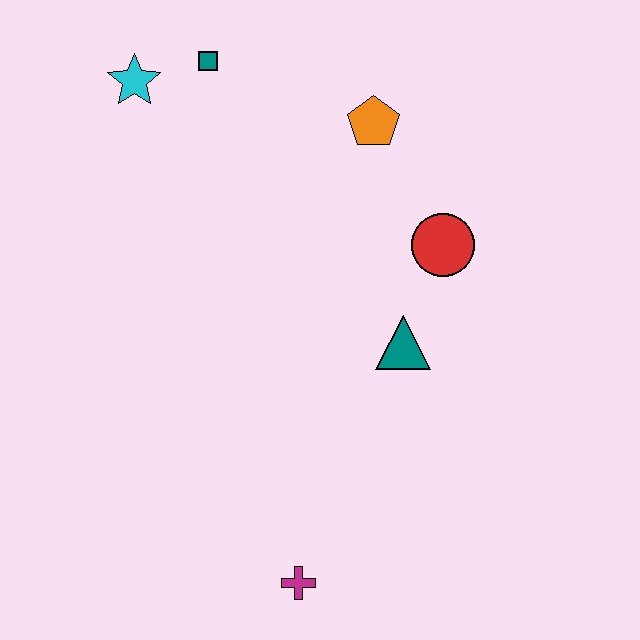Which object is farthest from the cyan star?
The magenta cross is farthest from the cyan star.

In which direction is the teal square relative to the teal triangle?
The teal square is above the teal triangle.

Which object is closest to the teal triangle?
The red circle is closest to the teal triangle.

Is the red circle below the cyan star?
Yes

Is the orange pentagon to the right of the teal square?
Yes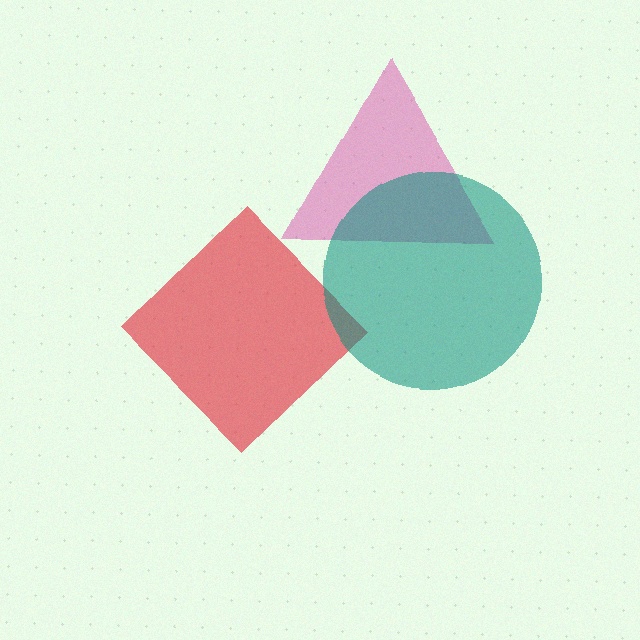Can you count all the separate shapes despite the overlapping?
Yes, there are 3 separate shapes.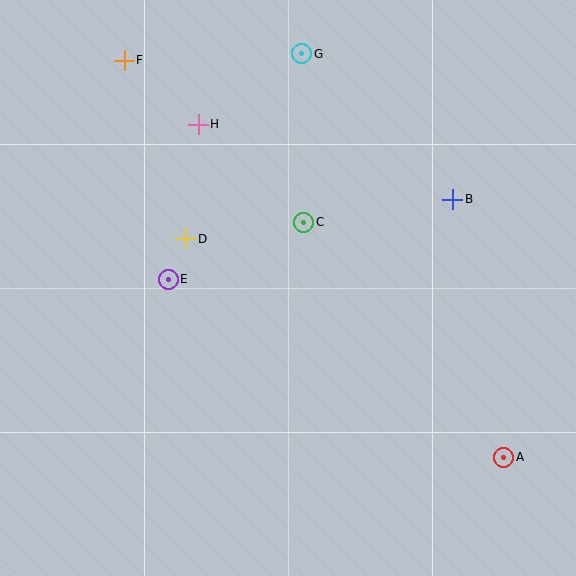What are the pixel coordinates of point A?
Point A is at (504, 457).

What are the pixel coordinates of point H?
Point H is at (198, 124).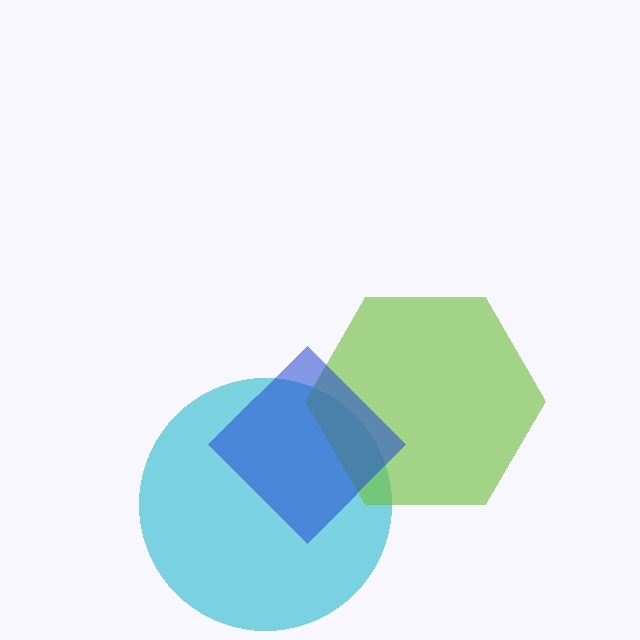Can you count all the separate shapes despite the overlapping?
Yes, there are 3 separate shapes.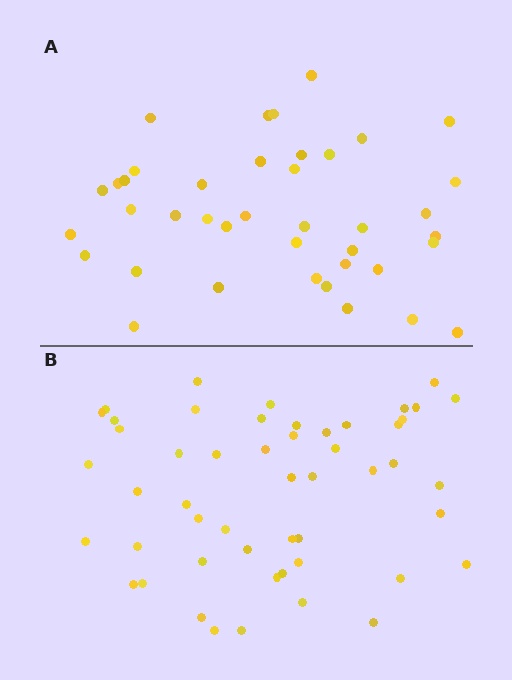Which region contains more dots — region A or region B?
Region B (the bottom region) has more dots.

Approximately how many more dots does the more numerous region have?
Region B has roughly 12 or so more dots than region A.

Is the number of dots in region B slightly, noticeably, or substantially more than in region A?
Region B has noticeably more, but not dramatically so. The ratio is roughly 1.3 to 1.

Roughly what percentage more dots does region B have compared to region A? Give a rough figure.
About 30% more.